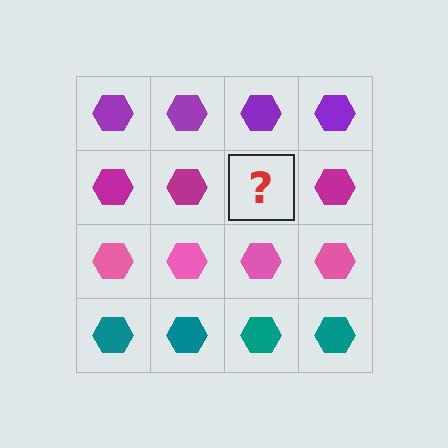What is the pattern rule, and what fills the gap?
The rule is that each row has a consistent color. The gap should be filled with a magenta hexagon.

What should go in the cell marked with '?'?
The missing cell should contain a magenta hexagon.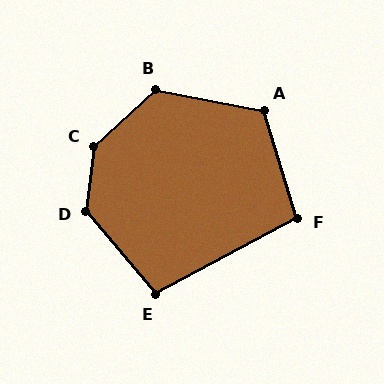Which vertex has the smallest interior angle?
F, at approximately 101 degrees.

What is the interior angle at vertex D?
Approximately 132 degrees (obtuse).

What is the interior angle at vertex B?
Approximately 127 degrees (obtuse).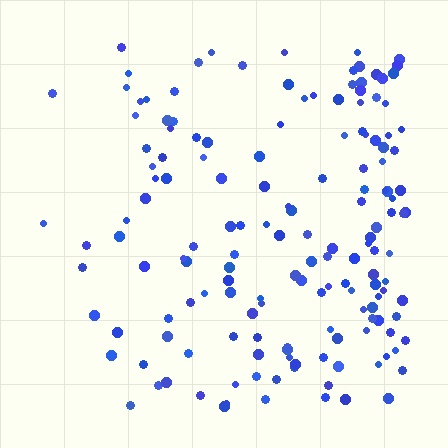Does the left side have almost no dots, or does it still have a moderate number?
Still a moderate number, just noticeably fewer than the right.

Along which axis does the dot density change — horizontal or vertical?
Horizontal.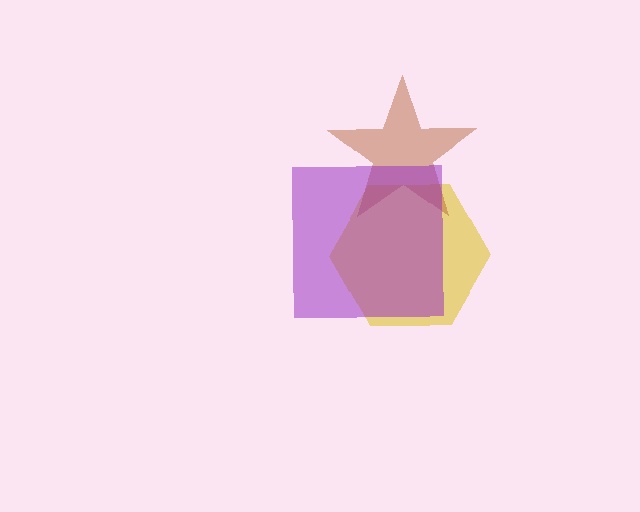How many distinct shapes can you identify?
There are 3 distinct shapes: a yellow hexagon, a brown star, a purple square.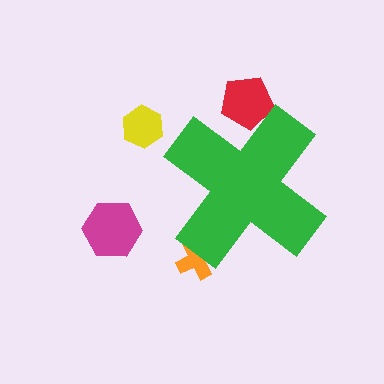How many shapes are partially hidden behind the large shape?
2 shapes are partially hidden.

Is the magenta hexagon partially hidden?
No, the magenta hexagon is fully visible.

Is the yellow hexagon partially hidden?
No, the yellow hexagon is fully visible.